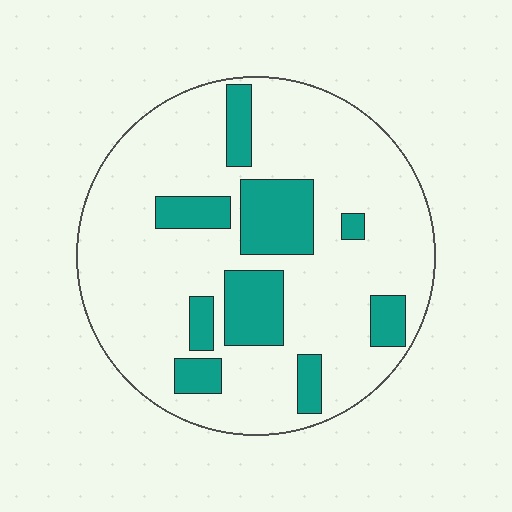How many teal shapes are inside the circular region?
9.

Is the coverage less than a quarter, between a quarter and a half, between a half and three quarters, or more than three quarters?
Less than a quarter.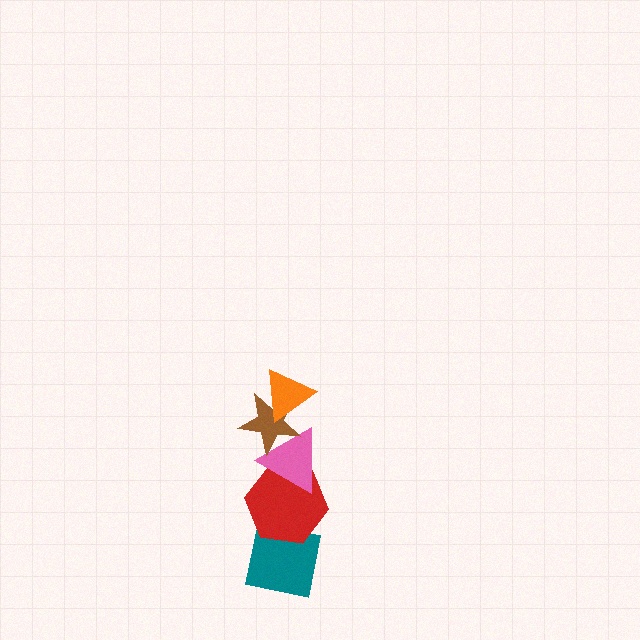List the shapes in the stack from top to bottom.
From top to bottom: the orange triangle, the brown star, the pink triangle, the red hexagon, the teal square.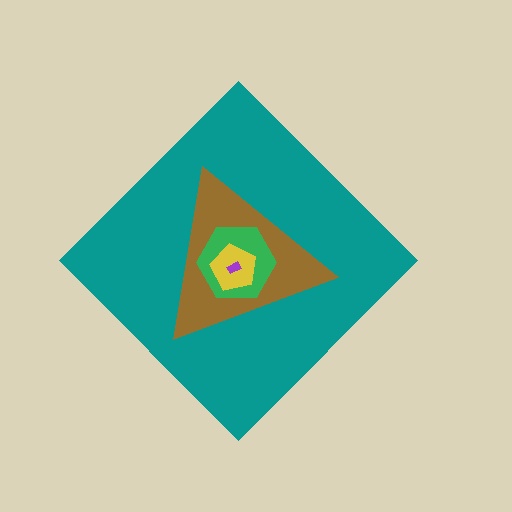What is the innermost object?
The purple rectangle.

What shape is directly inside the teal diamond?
The brown triangle.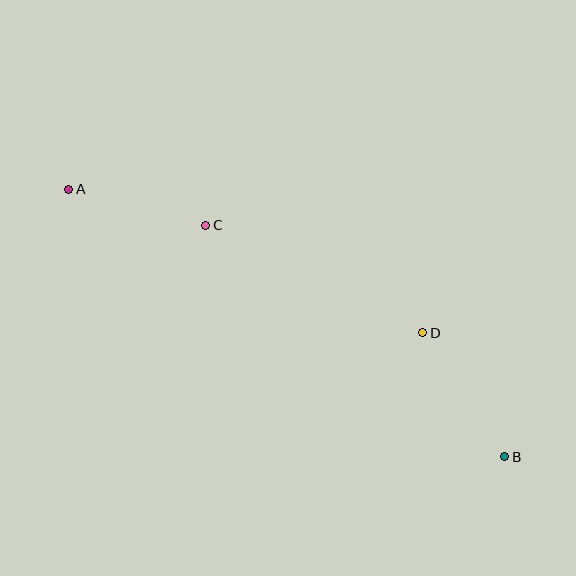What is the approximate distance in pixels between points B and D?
The distance between B and D is approximately 148 pixels.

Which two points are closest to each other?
Points A and C are closest to each other.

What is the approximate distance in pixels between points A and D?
The distance between A and D is approximately 382 pixels.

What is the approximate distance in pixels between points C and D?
The distance between C and D is approximately 242 pixels.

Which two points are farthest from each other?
Points A and B are farthest from each other.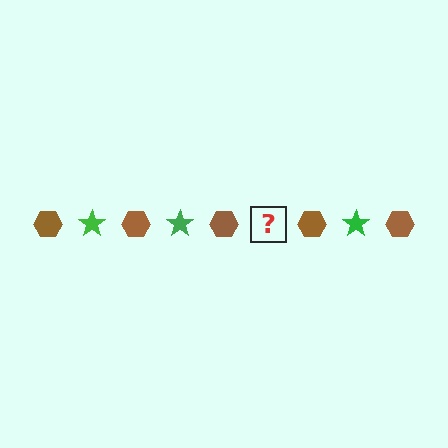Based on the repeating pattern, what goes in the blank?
The blank should be a green star.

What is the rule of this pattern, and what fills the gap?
The rule is that the pattern alternates between brown hexagon and green star. The gap should be filled with a green star.